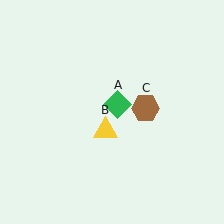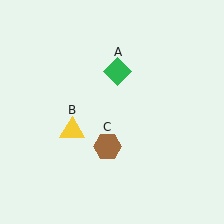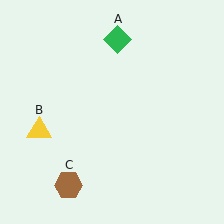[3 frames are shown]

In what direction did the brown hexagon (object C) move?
The brown hexagon (object C) moved down and to the left.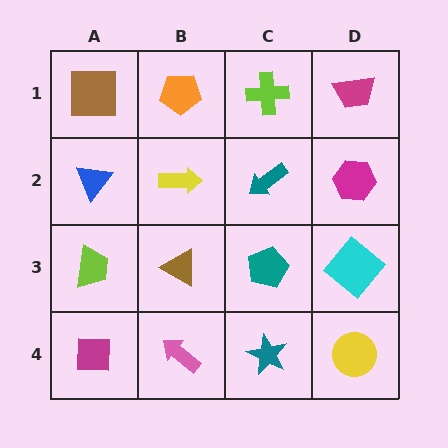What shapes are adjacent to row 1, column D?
A magenta hexagon (row 2, column D), a lime cross (row 1, column C).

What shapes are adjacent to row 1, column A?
A blue triangle (row 2, column A), an orange pentagon (row 1, column B).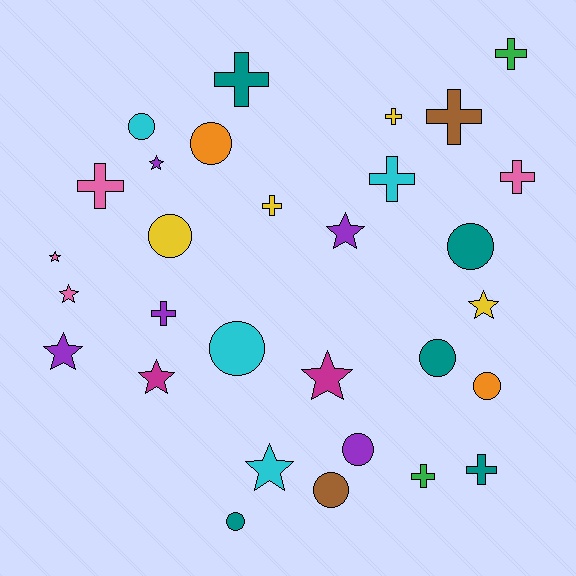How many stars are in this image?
There are 9 stars.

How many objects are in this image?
There are 30 objects.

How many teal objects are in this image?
There are 5 teal objects.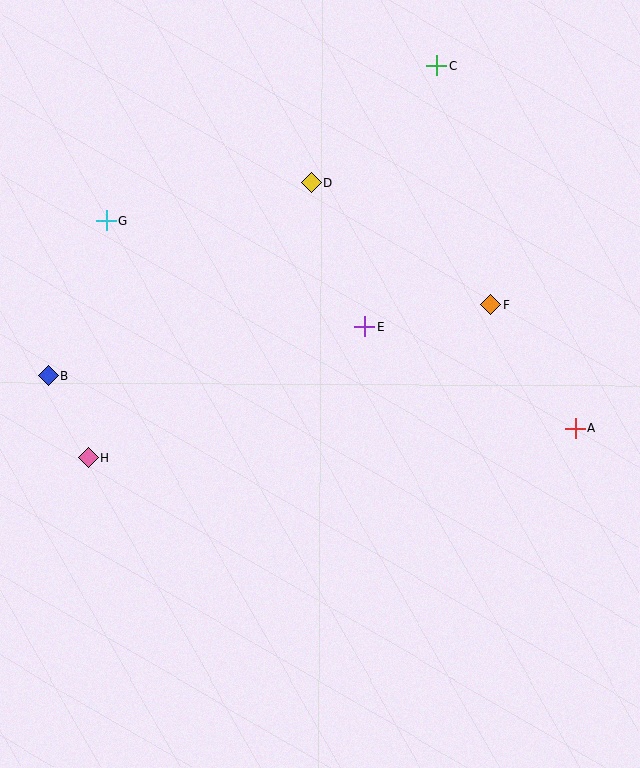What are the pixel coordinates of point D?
Point D is at (311, 183).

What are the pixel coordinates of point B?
Point B is at (48, 375).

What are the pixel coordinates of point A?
Point A is at (575, 429).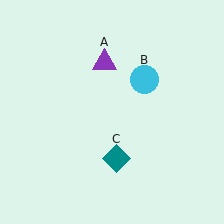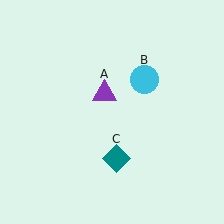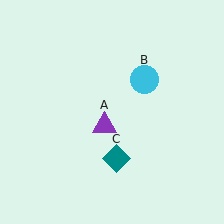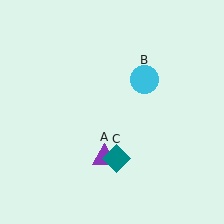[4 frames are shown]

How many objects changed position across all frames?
1 object changed position: purple triangle (object A).